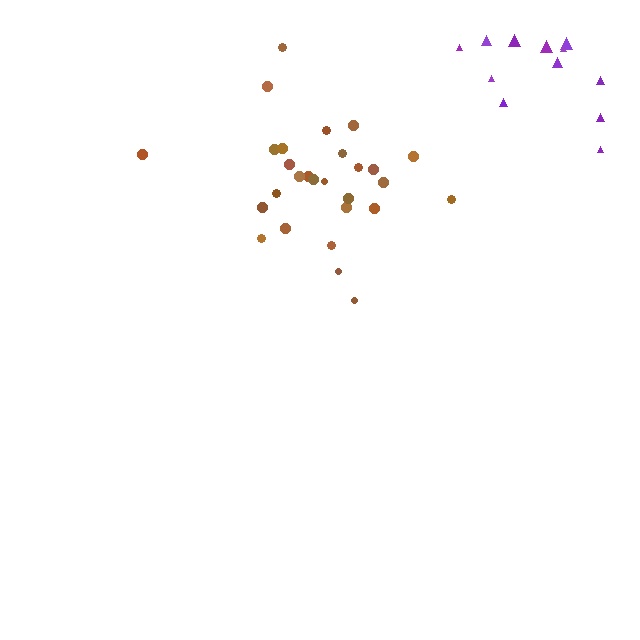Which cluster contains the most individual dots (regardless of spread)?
Brown (28).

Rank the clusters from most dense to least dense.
brown, purple.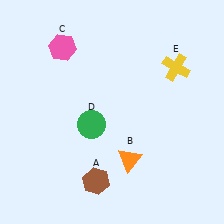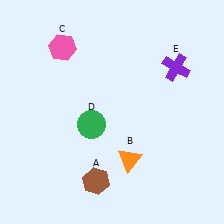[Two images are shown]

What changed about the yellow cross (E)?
In Image 1, E is yellow. In Image 2, it changed to purple.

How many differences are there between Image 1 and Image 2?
There is 1 difference between the two images.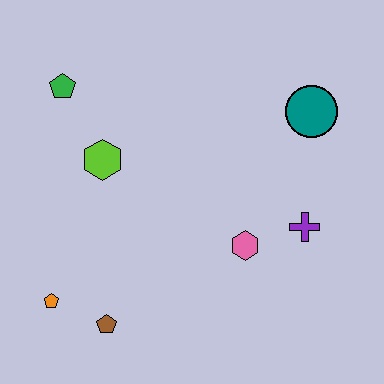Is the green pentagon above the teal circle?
Yes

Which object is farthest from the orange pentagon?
The teal circle is farthest from the orange pentagon.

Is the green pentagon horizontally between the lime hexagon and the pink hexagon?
No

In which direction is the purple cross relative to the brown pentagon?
The purple cross is to the right of the brown pentagon.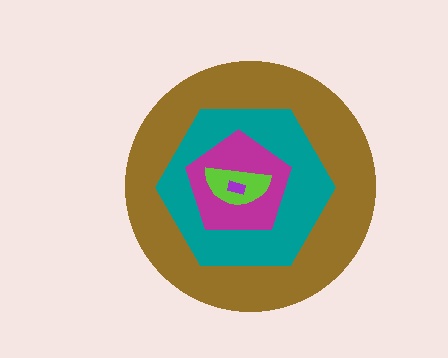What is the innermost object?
The purple rectangle.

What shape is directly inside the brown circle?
The teal hexagon.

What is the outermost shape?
The brown circle.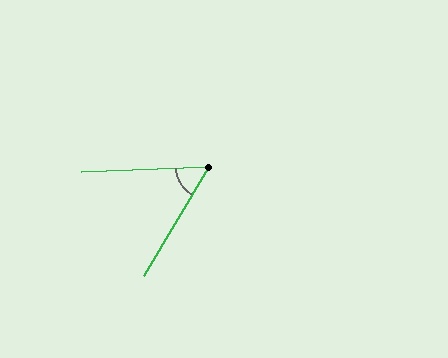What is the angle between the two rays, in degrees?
Approximately 57 degrees.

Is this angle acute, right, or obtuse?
It is acute.